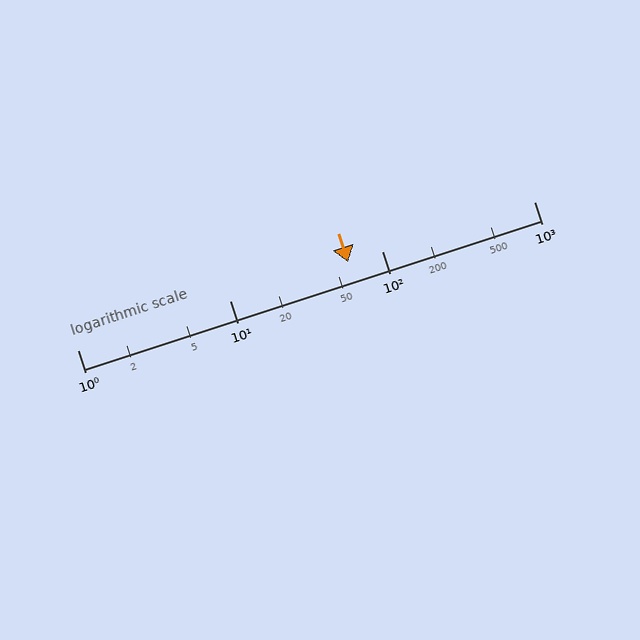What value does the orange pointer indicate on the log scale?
The pointer indicates approximately 60.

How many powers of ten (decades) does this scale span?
The scale spans 3 decades, from 1 to 1000.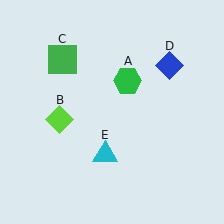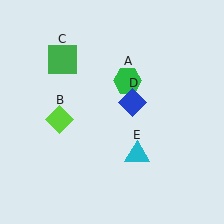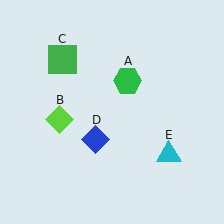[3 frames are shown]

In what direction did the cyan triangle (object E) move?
The cyan triangle (object E) moved right.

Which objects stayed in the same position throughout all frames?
Green hexagon (object A) and lime diamond (object B) and green square (object C) remained stationary.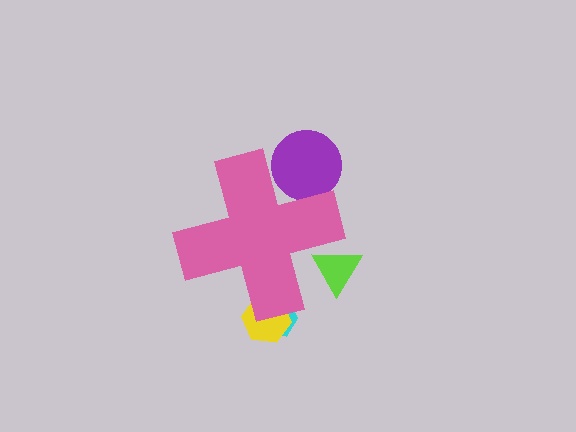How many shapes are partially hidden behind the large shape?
5 shapes are partially hidden.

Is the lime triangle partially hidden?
Yes, the lime triangle is partially hidden behind the pink cross.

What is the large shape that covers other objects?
A pink cross.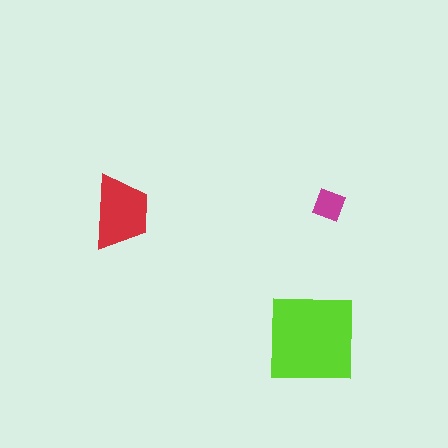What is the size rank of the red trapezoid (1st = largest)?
2nd.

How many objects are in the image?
There are 3 objects in the image.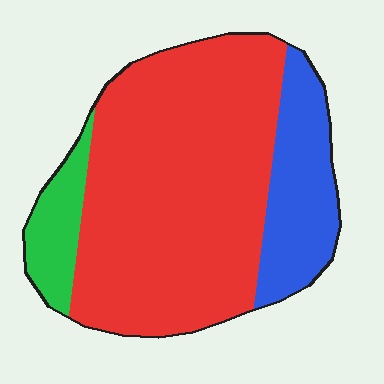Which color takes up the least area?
Green, at roughly 10%.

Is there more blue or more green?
Blue.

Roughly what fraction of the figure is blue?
Blue covers around 20% of the figure.